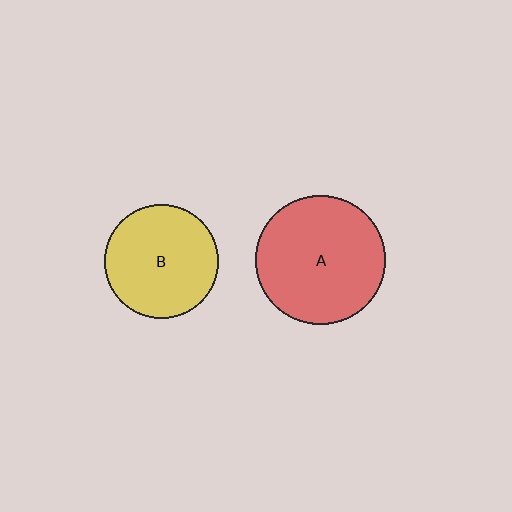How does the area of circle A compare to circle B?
Approximately 1.3 times.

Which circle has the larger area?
Circle A (red).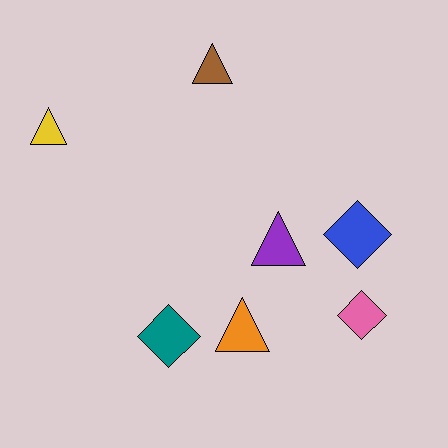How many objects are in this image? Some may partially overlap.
There are 7 objects.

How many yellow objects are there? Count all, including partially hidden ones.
There is 1 yellow object.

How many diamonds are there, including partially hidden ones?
There are 3 diamonds.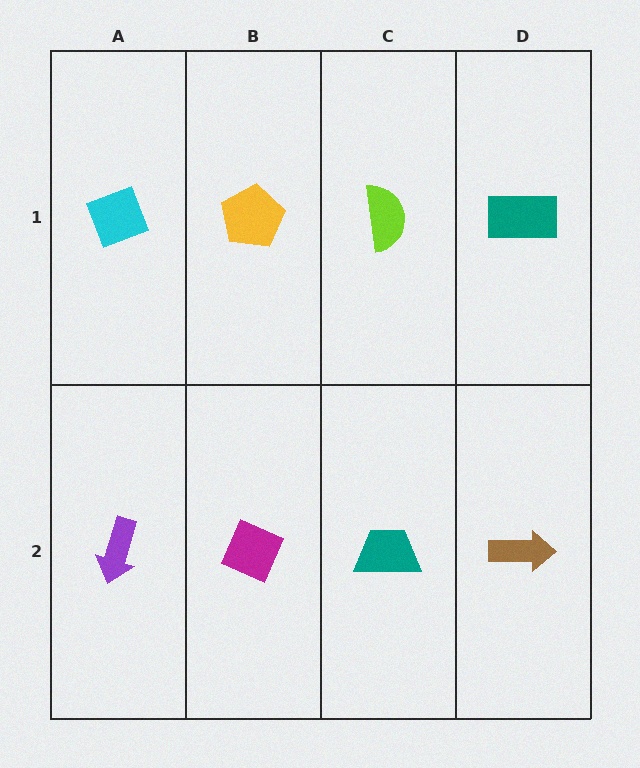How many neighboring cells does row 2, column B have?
3.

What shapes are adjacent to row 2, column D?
A teal rectangle (row 1, column D), a teal trapezoid (row 2, column C).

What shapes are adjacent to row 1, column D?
A brown arrow (row 2, column D), a lime semicircle (row 1, column C).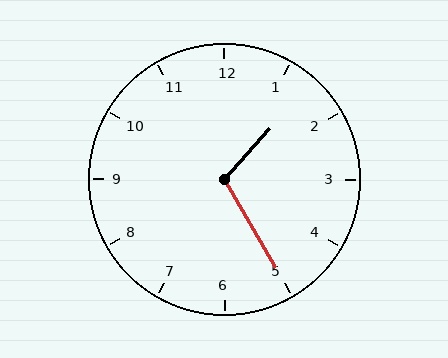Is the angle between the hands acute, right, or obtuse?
It is obtuse.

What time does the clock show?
1:25.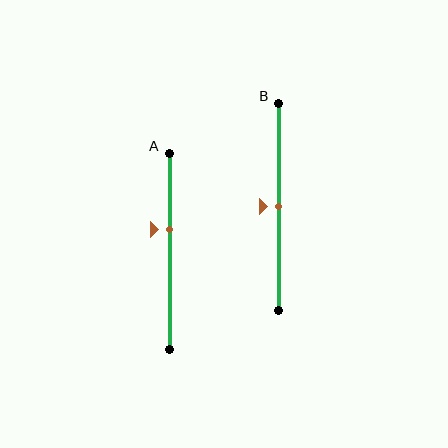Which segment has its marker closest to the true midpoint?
Segment B has its marker closest to the true midpoint.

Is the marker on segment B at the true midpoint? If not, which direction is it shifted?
Yes, the marker on segment B is at the true midpoint.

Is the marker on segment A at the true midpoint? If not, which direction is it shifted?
No, the marker on segment A is shifted upward by about 11% of the segment length.